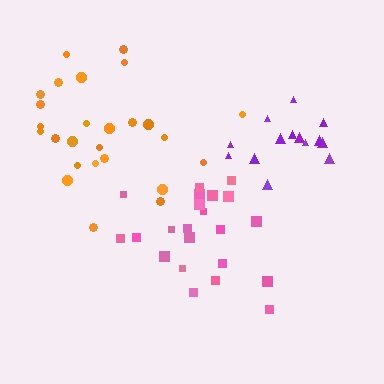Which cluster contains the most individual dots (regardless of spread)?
Orange (26).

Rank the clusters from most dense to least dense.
purple, pink, orange.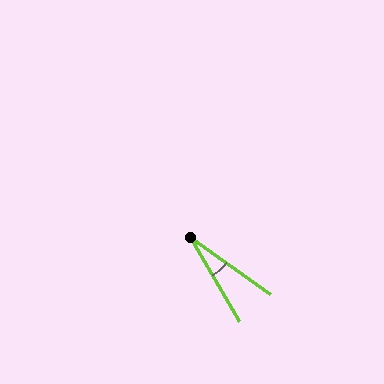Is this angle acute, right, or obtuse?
It is acute.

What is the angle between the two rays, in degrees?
Approximately 24 degrees.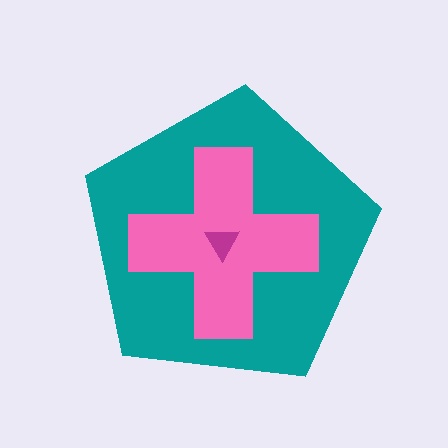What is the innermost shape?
The magenta triangle.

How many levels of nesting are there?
3.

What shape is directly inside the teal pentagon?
The pink cross.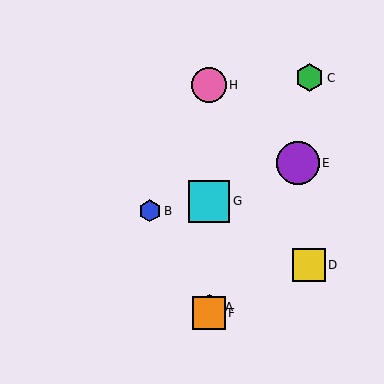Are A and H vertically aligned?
Yes, both are at x≈209.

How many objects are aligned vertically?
4 objects (A, F, G, H) are aligned vertically.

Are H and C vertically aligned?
No, H is at x≈209 and C is at x≈310.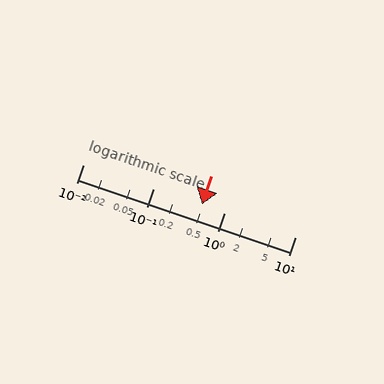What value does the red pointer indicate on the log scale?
The pointer indicates approximately 0.48.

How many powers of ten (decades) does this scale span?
The scale spans 3 decades, from 0.01 to 10.